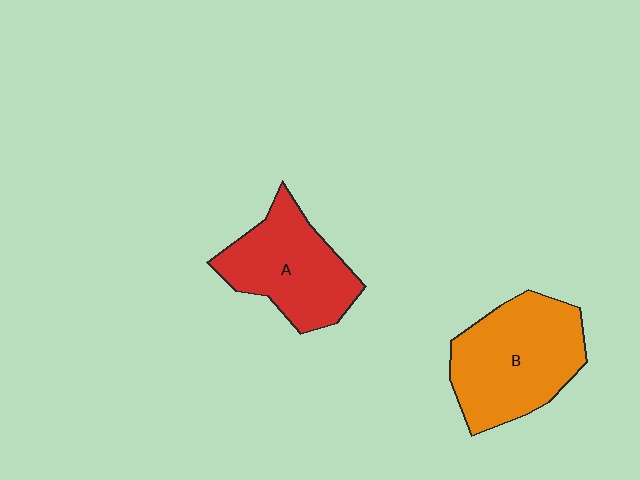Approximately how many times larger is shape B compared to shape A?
Approximately 1.2 times.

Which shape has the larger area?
Shape B (orange).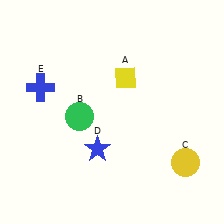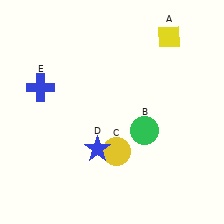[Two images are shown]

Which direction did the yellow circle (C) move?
The yellow circle (C) moved left.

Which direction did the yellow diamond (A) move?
The yellow diamond (A) moved right.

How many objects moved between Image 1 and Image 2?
3 objects moved between the two images.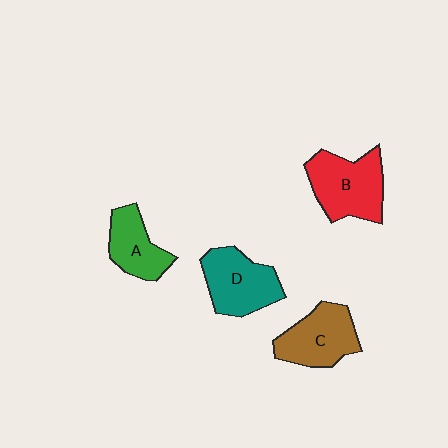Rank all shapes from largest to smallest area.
From largest to smallest: B (red), D (teal), C (brown), A (green).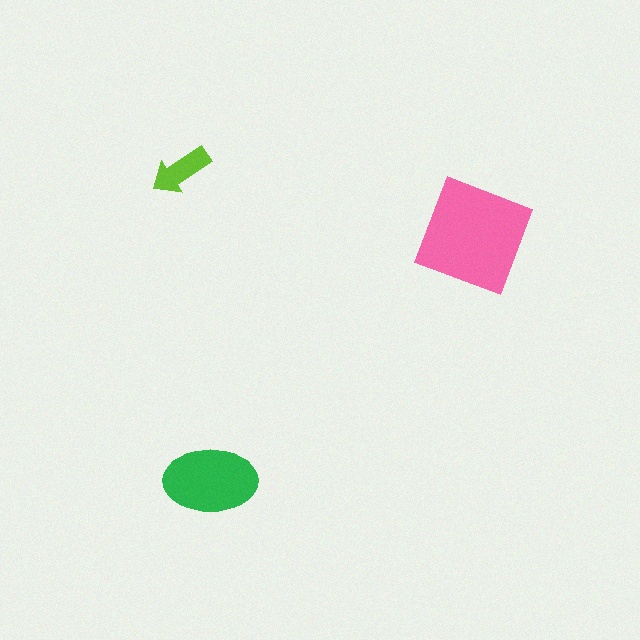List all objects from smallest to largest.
The lime arrow, the green ellipse, the pink diamond.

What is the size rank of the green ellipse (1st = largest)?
2nd.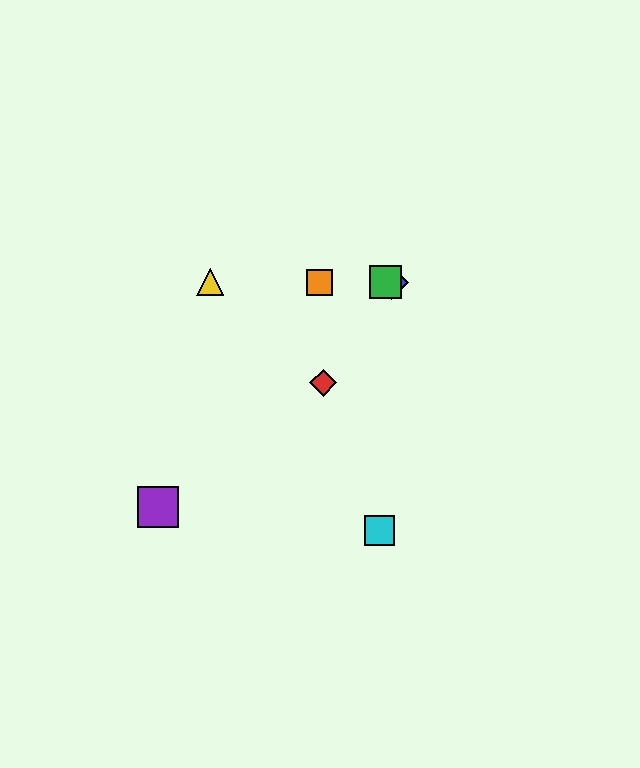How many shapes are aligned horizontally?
4 shapes (the blue diamond, the green square, the yellow triangle, the orange square) are aligned horizontally.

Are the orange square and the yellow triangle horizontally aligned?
Yes, both are at y≈282.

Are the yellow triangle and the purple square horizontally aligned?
No, the yellow triangle is at y≈282 and the purple square is at y≈507.